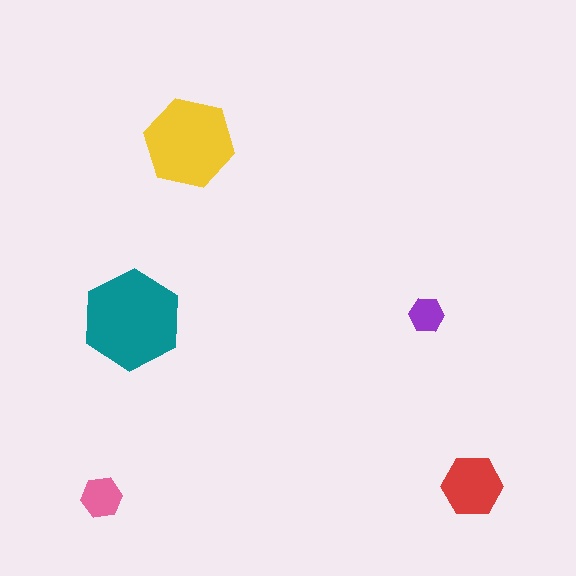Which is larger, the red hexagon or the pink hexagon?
The red one.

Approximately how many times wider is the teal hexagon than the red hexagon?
About 1.5 times wider.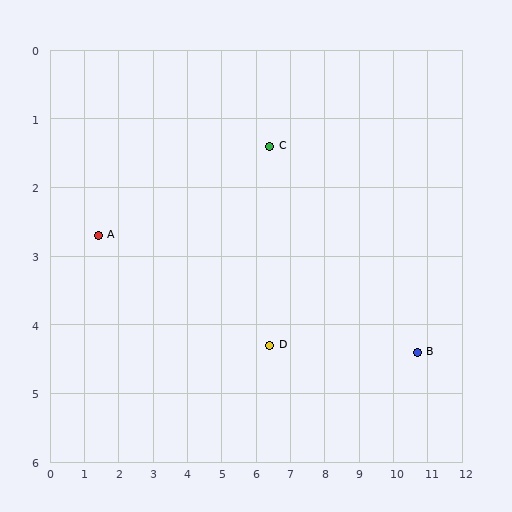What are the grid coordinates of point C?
Point C is at approximately (6.4, 1.4).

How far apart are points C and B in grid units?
Points C and B are about 5.2 grid units apart.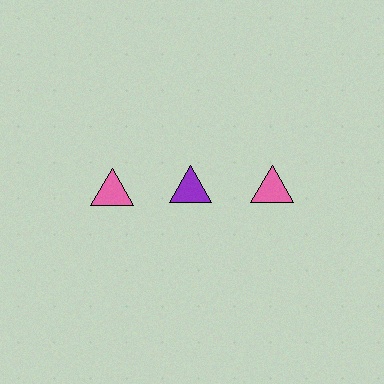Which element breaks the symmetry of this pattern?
The purple triangle in the top row, second from left column breaks the symmetry. All other shapes are pink triangles.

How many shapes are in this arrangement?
There are 3 shapes arranged in a grid pattern.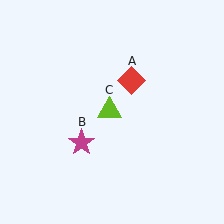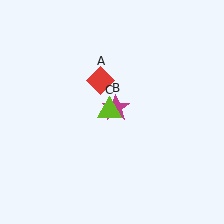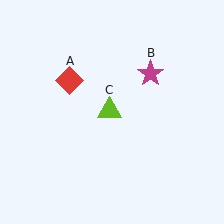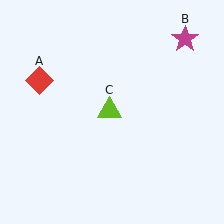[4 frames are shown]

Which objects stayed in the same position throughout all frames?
Lime triangle (object C) remained stationary.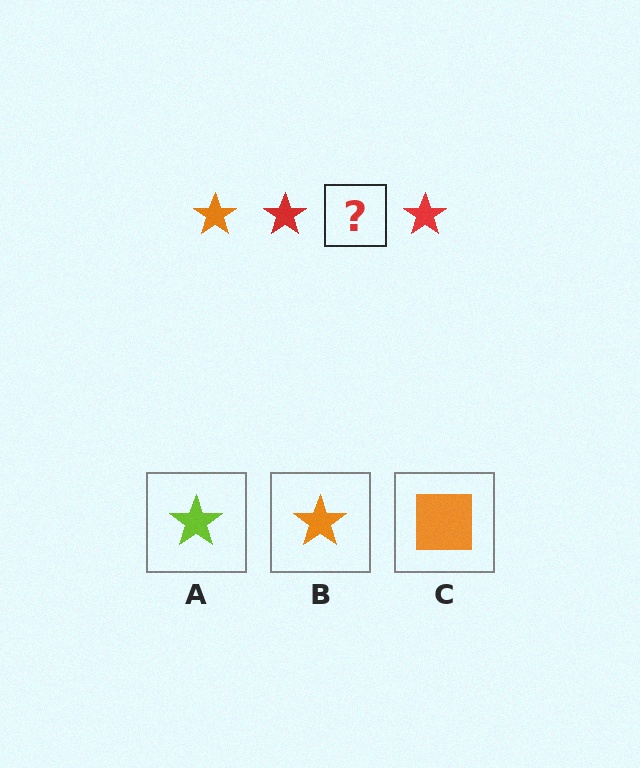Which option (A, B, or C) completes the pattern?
B.